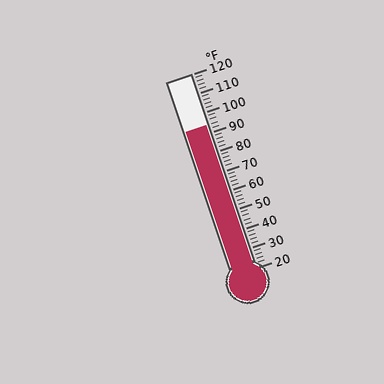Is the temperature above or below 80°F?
The temperature is above 80°F.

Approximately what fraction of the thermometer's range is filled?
The thermometer is filled to approximately 75% of its range.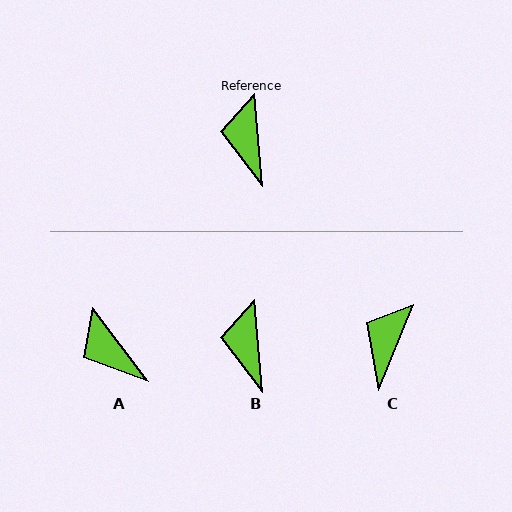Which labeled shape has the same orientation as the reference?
B.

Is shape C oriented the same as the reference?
No, it is off by about 28 degrees.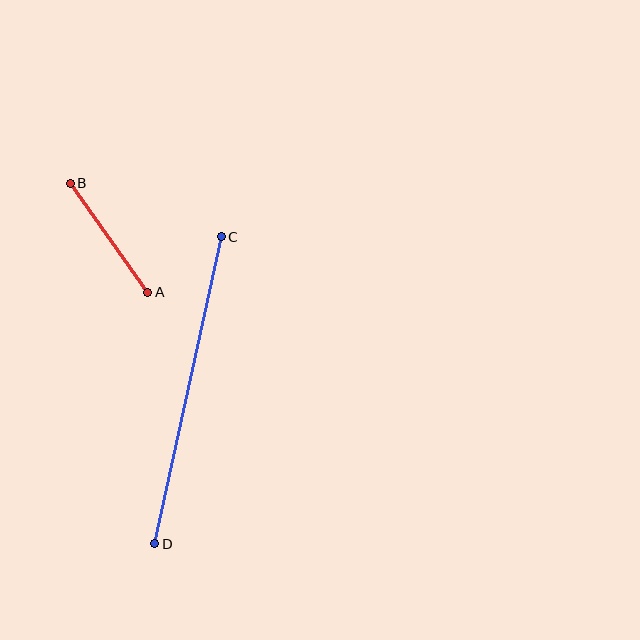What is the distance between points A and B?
The distance is approximately 134 pixels.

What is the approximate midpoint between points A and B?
The midpoint is at approximately (109, 238) pixels.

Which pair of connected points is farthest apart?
Points C and D are farthest apart.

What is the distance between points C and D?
The distance is approximately 314 pixels.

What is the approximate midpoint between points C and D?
The midpoint is at approximately (188, 390) pixels.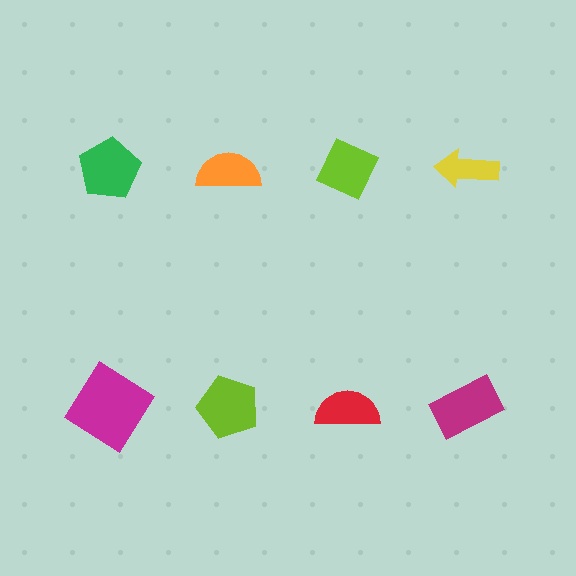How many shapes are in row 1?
4 shapes.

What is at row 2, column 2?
A lime pentagon.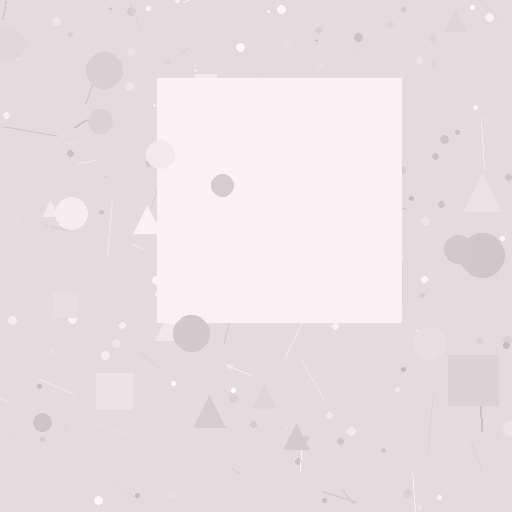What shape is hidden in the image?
A square is hidden in the image.